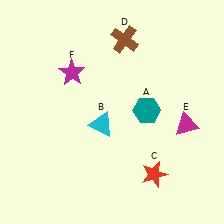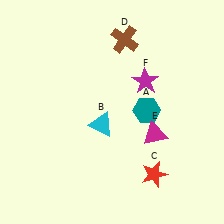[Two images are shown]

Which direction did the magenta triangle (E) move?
The magenta triangle (E) moved left.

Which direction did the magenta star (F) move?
The magenta star (F) moved right.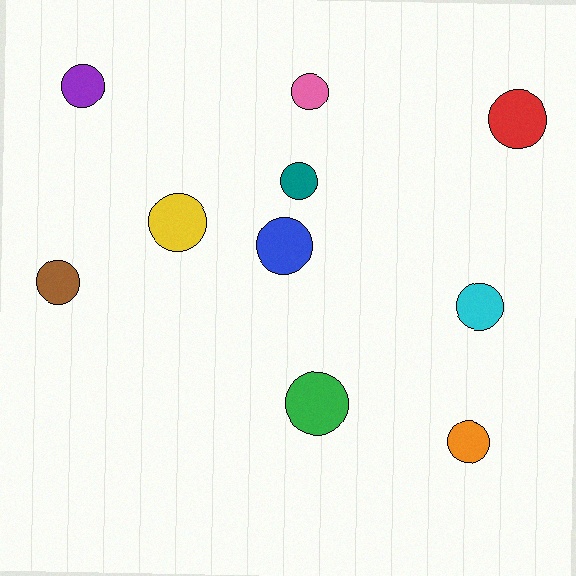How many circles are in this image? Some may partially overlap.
There are 10 circles.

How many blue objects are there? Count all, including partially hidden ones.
There is 1 blue object.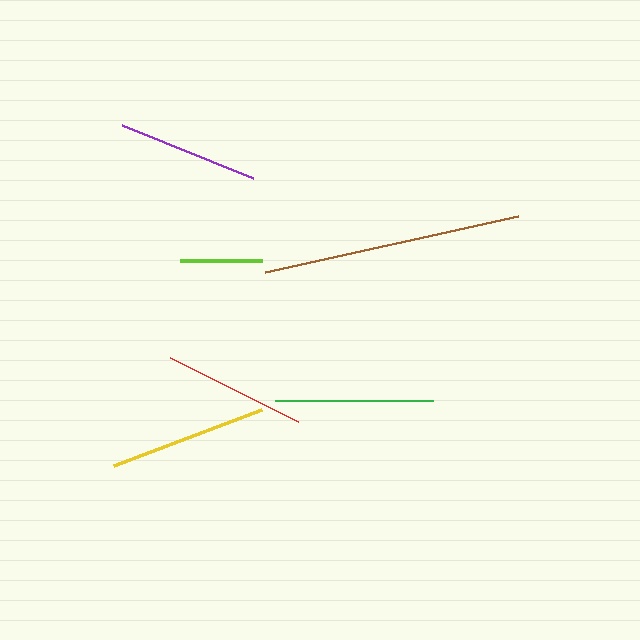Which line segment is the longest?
The brown line is the longest at approximately 259 pixels.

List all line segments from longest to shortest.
From longest to shortest: brown, yellow, green, red, purple, lime.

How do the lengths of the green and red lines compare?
The green and red lines are approximately the same length.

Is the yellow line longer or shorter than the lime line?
The yellow line is longer than the lime line.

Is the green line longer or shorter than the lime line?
The green line is longer than the lime line.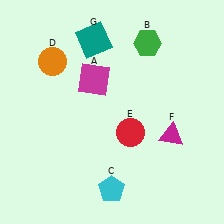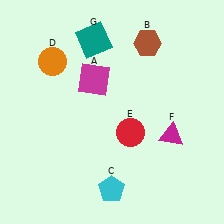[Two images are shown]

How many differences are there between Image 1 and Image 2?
There is 1 difference between the two images.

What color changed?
The hexagon (B) changed from green in Image 1 to brown in Image 2.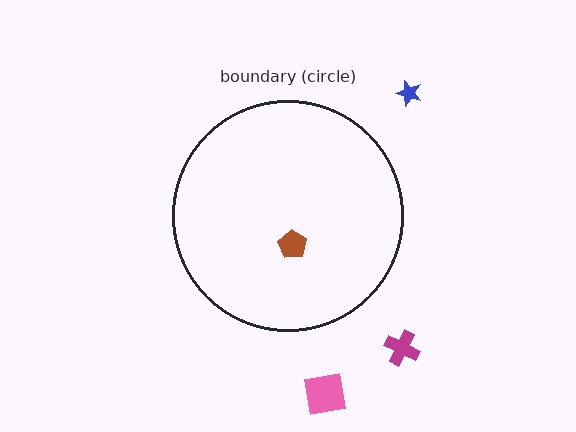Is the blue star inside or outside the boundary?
Outside.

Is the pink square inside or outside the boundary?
Outside.